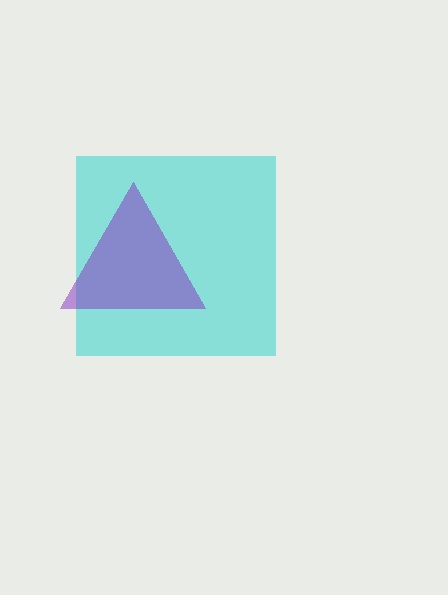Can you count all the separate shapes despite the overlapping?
Yes, there are 2 separate shapes.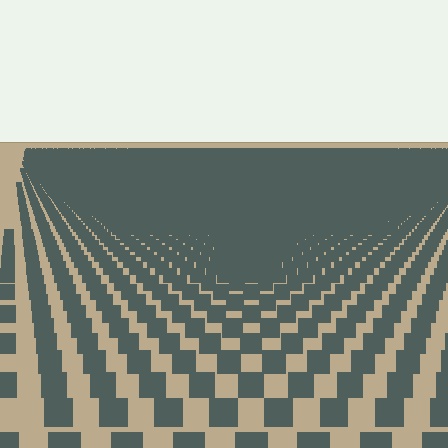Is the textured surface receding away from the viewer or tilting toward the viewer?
The surface is receding away from the viewer. Texture elements get smaller and denser toward the top.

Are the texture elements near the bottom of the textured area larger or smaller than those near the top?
Larger. Near the bottom, elements are closer to the viewer and appear at a bigger on-screen size.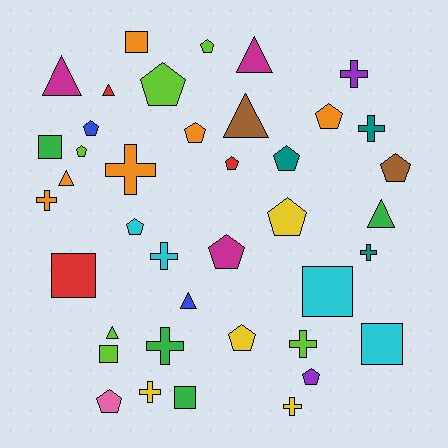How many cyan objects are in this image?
There are 4 cyan objects.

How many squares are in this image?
There are 7 squares.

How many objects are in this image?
There are 40 objects.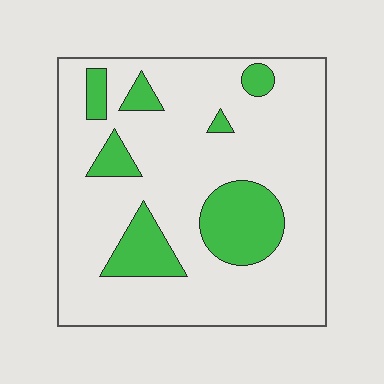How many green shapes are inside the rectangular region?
7.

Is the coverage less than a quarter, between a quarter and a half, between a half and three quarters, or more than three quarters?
Less than a quarter.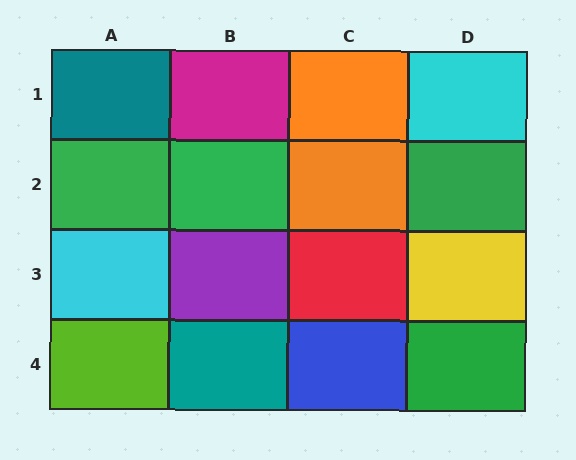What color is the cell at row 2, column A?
Green.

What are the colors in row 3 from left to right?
Cyan, purple, red, yellow.